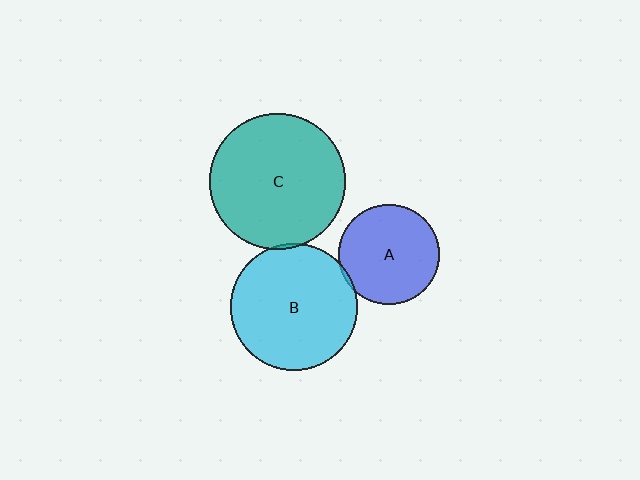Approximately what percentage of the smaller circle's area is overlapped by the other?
Approximately 5%.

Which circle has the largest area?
Circle C (teal).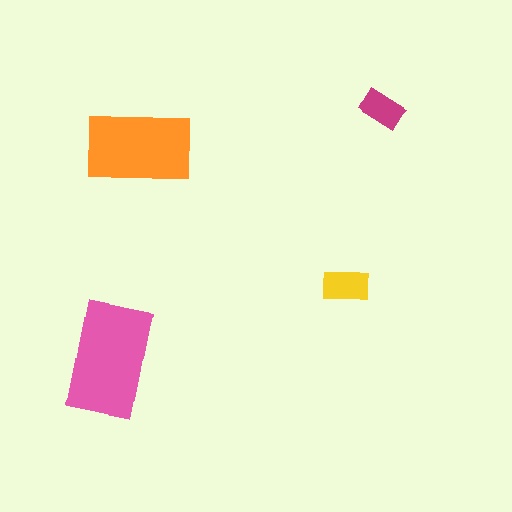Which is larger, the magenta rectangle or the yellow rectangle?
The yellow one.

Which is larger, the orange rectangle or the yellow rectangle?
The orange one.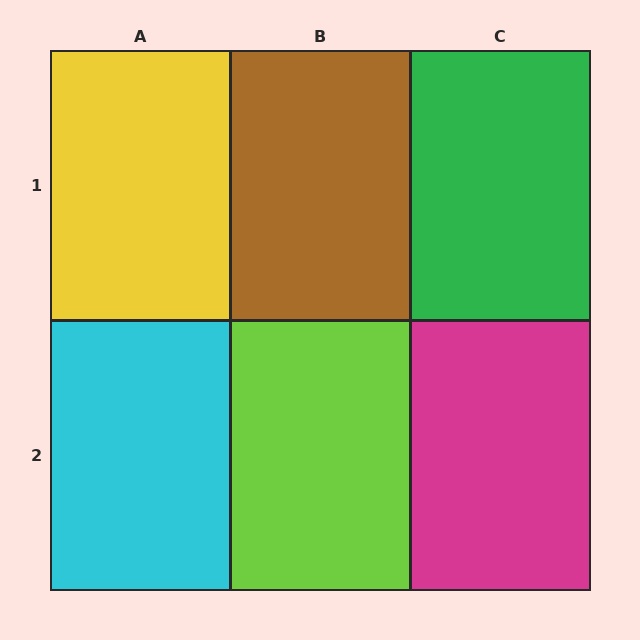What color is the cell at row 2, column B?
Lime.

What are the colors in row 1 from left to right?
Yellow, brown, green.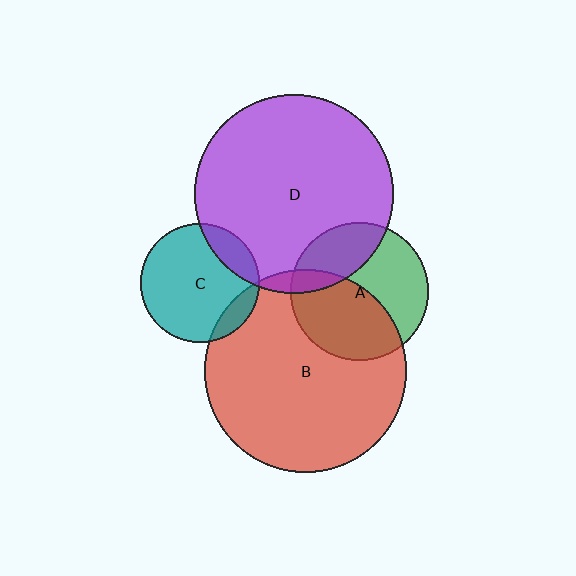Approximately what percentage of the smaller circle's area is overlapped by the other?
Approximately 10%.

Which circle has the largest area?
Circle B (red).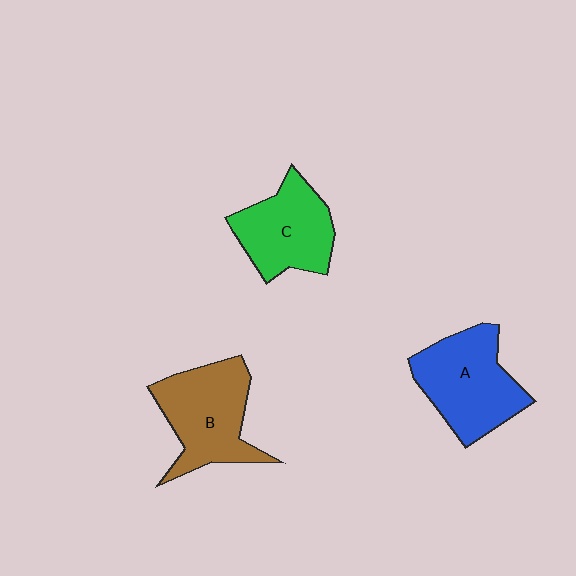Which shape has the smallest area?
Shape C (green).